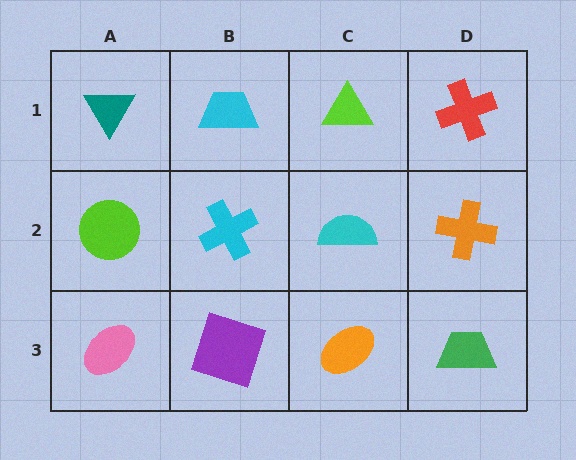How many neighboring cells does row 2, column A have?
3.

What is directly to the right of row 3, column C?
A green trapezoid.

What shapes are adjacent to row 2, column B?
A cyan trapezoid (row 1, column B), a purple square (row 3, column B), a lime circle (row 2, column A), a cyan semicircle (row 2, column C).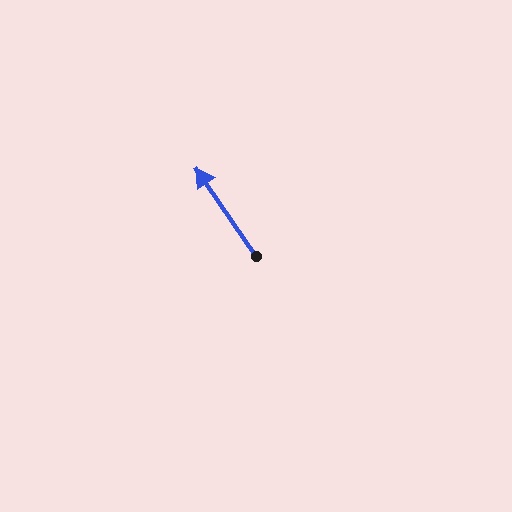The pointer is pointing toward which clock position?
Roughly 11 o'clock.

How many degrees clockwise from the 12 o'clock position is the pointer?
Approximately 326 degrees.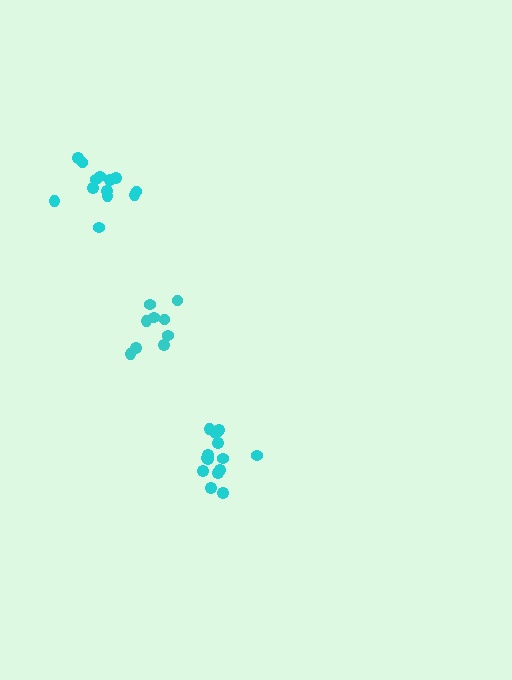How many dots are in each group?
Group 1: 14 dots, Group 2: 9 dots, Group 3: 13 dots (36 total).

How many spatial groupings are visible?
There are 3 spatial groupings.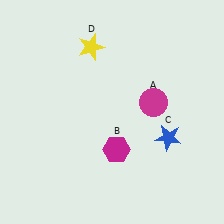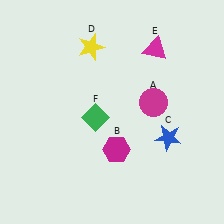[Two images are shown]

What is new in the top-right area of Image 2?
A magenta triangle (E) was added in the top-right area of Image 2.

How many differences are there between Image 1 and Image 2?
There are 2 differences between the two images.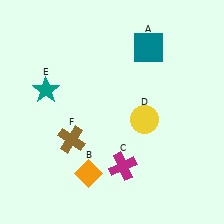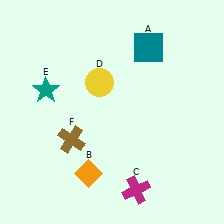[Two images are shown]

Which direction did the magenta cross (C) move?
The magenta cross (C) moved down.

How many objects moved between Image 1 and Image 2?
2 objects moved between the two images.